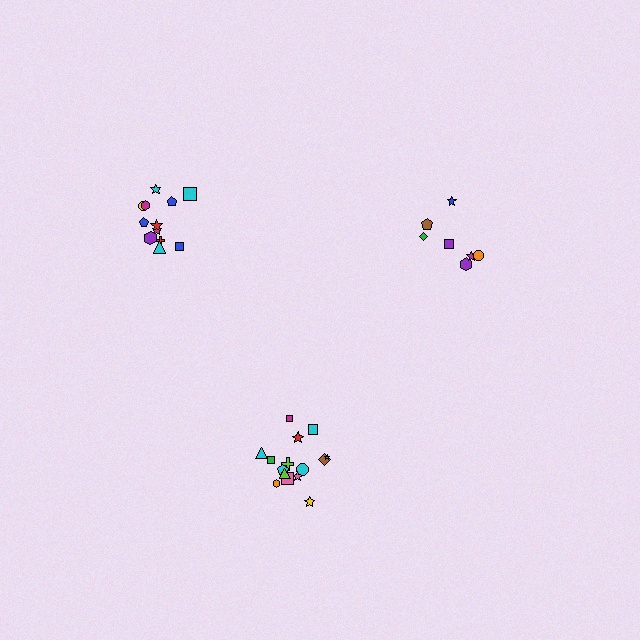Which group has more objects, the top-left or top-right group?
The top-left group.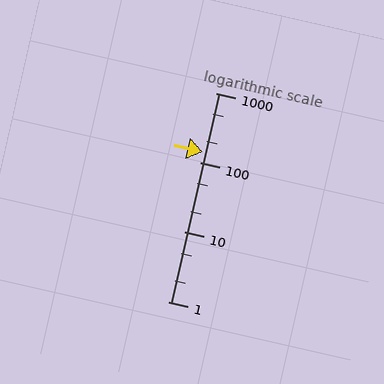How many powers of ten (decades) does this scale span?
The scale spans 3 decades, from 1 to 1000.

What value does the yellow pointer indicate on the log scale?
The pointer indicates approximately 140.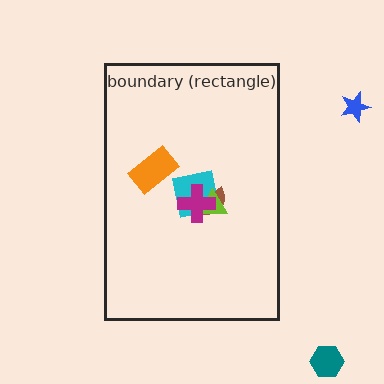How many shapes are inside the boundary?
5 inside, 2 outside.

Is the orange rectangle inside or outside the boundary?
Inside.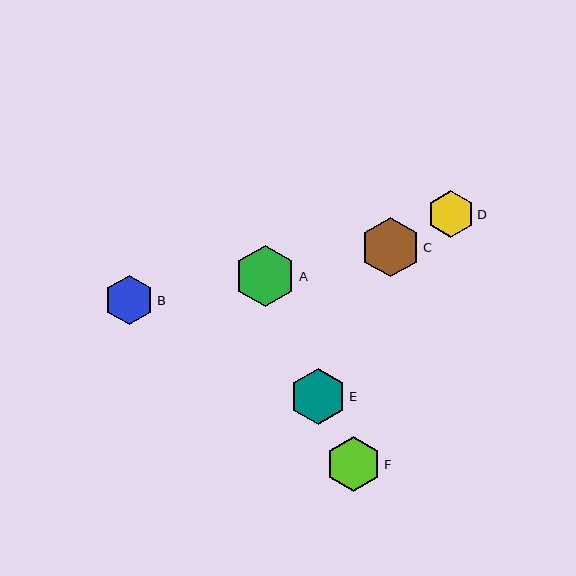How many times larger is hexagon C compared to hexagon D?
Hexagon C is approximately 1.3 times the size of hexagon D.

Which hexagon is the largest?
Hexagon A is the largest with a size of approximately 61 pixels.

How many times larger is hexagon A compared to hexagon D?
Hexagon A is approximately 1.3 times the size of hexagon D.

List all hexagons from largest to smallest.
From largest to smallest: A, C, E, F, B, D.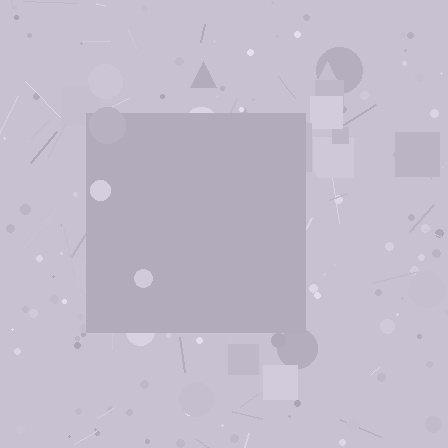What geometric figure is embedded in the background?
A square is embedded in the background.